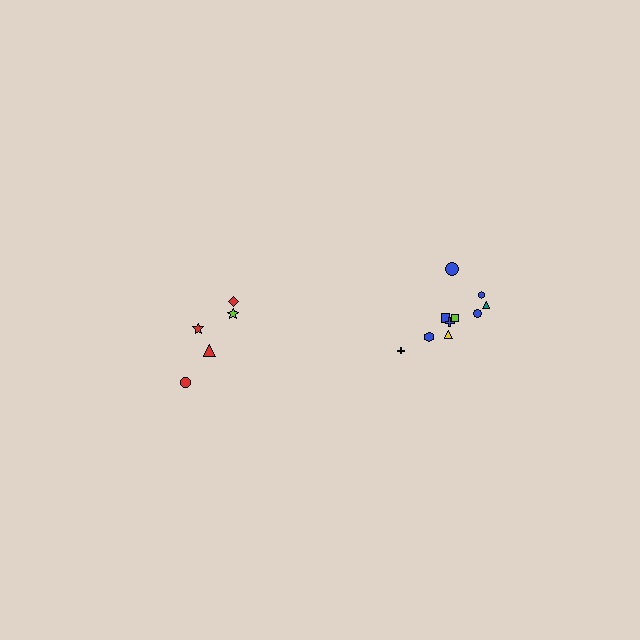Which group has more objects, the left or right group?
The right group.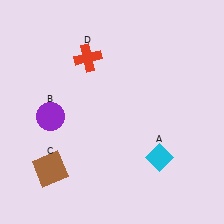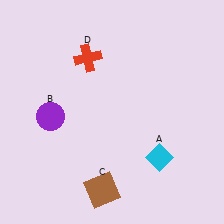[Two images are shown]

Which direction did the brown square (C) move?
The brown square (C) moved right.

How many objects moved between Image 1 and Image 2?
1 object moved between the two images.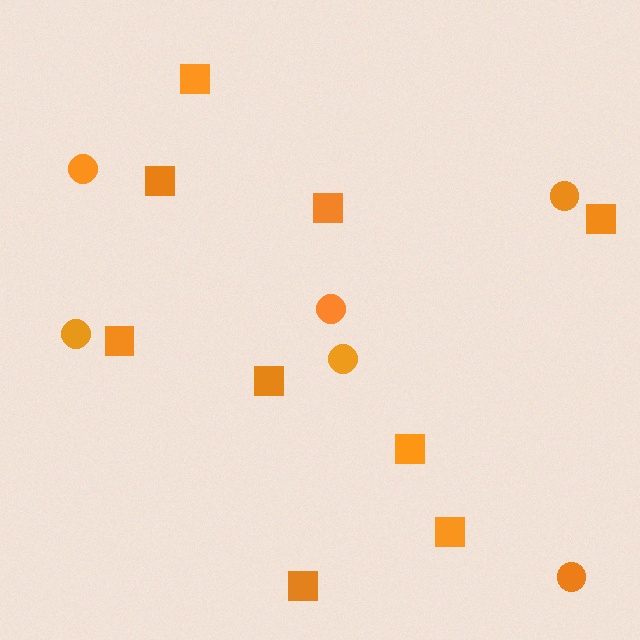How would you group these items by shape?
There are 2 groups: one group of squares (9) and one group of circles (6).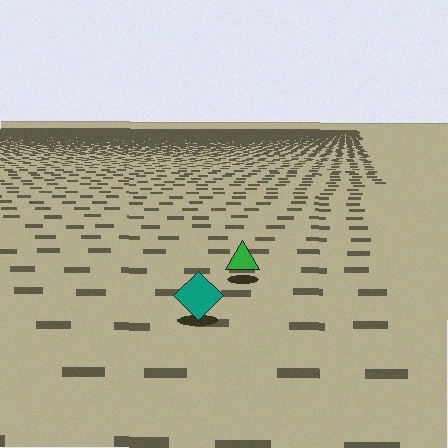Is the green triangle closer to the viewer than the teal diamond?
No. The teal diamond is closer — you can tell from the texture gradient: the ground texture is coarser near it.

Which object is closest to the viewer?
The teal diamond is closest. The texture marks near it are larger and more spread out.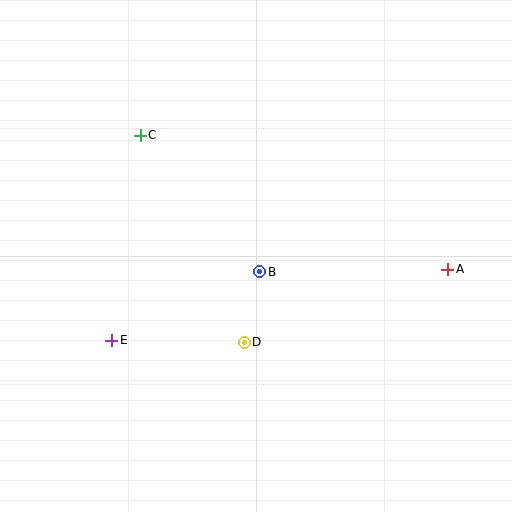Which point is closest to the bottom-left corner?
Point E is closest to the bottom-left corner.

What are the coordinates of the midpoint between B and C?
The midpoint between B and C is at (200, 203).